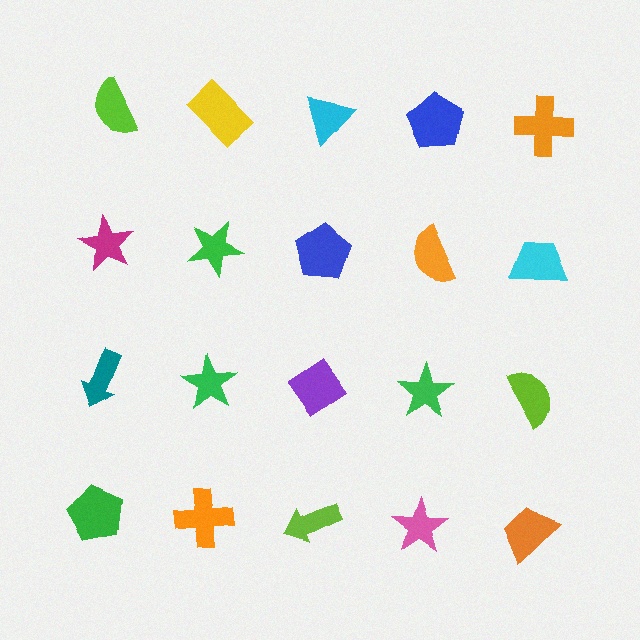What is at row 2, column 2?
A green star.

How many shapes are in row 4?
5 shapes.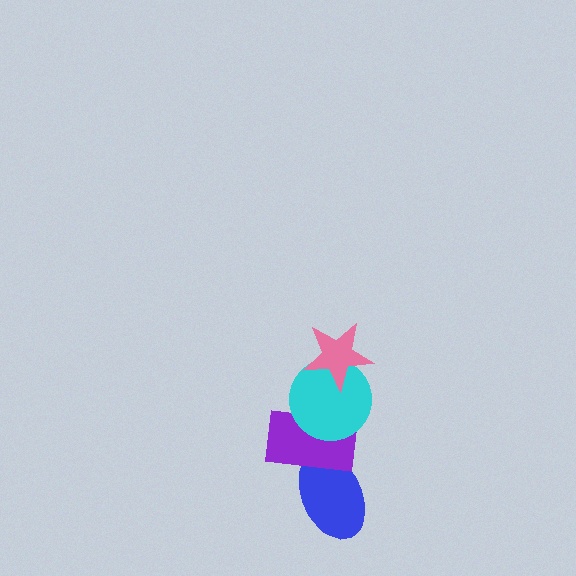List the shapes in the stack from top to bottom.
From top to bottom: the pink star, the cyan circle, the purple rectangle, the blue ellipse.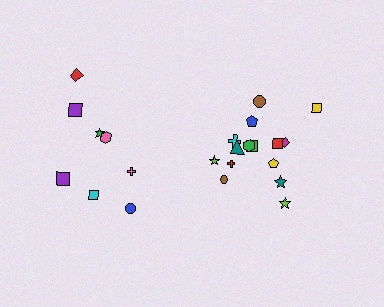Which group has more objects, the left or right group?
The right group.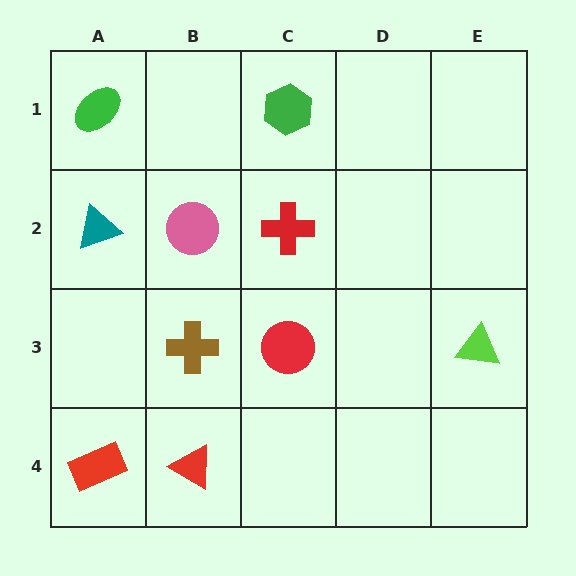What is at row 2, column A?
A teal triangle.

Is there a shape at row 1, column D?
No, that cell is empty.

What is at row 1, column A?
A green ellipse.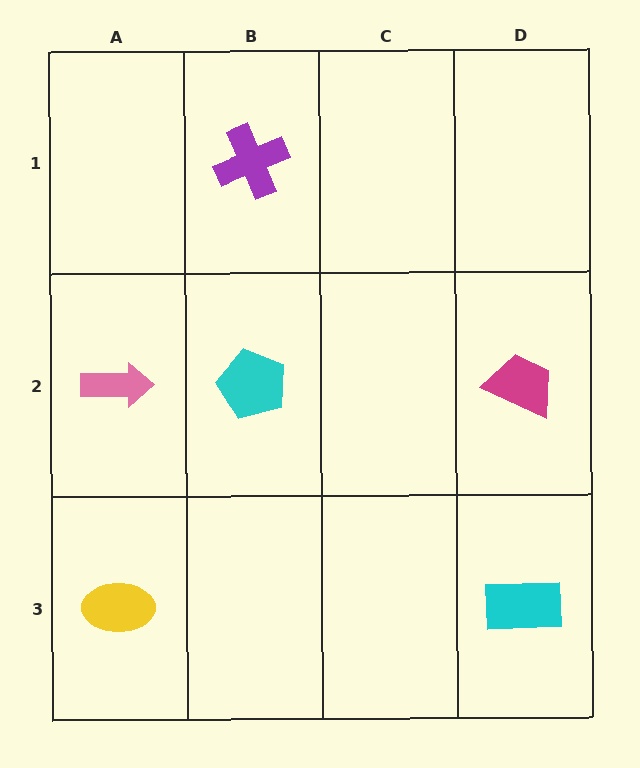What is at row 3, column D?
A cyan rectangle.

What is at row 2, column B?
A cyan pentagon.